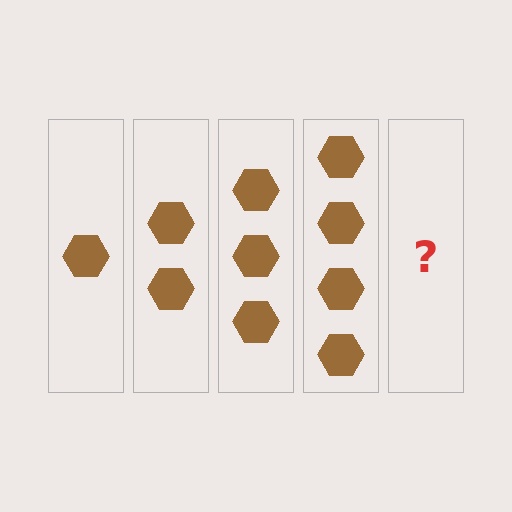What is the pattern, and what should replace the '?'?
The pattern is that each step adds one more hexagon. The '?' should be 5 hexagons.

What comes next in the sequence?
The next element should be 5 hexagons.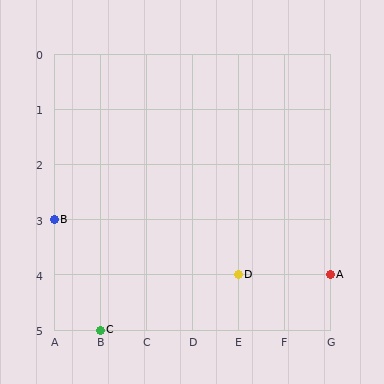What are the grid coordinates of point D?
Point D is at grid coordinates (E, 4).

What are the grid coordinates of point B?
Point B is at grid coordinates (A, 3).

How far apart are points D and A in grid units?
Points D and A are 2 columns apart.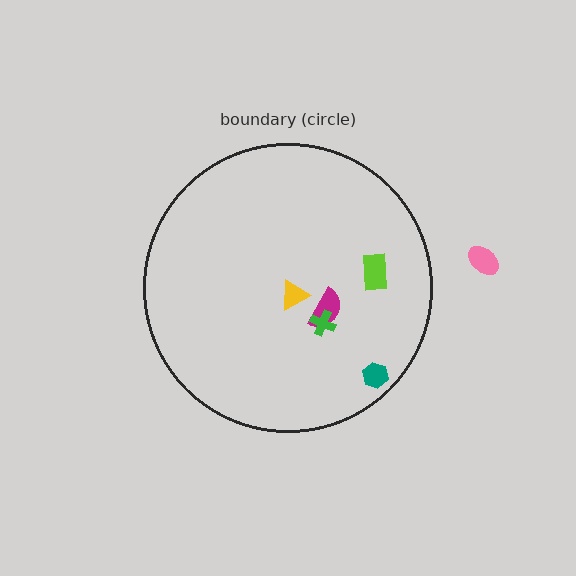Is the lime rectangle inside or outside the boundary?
Inside.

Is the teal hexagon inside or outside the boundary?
Inside.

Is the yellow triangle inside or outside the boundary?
Inside.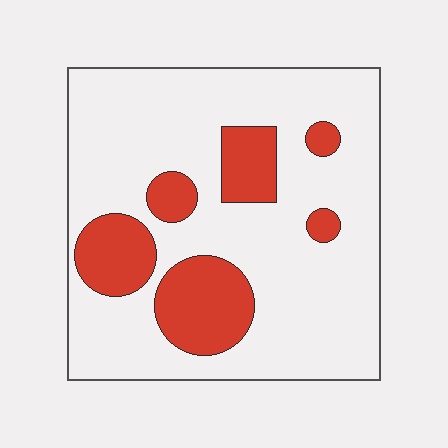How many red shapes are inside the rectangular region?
6.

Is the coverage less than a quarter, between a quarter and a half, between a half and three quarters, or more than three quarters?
Less than a quarter.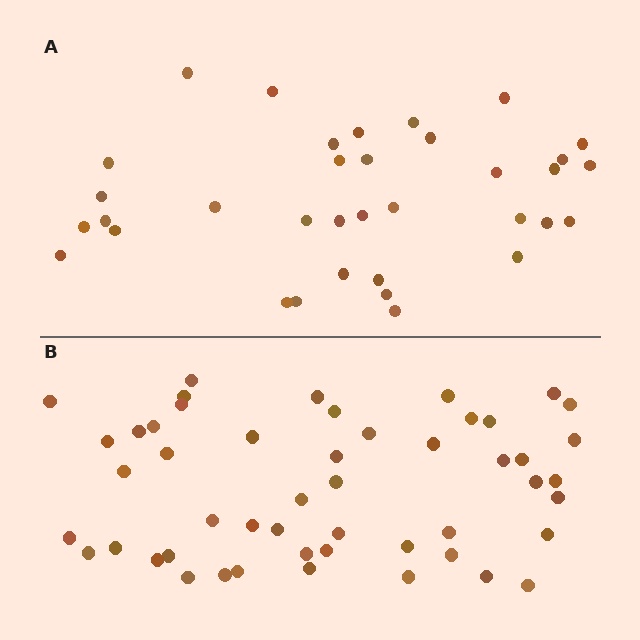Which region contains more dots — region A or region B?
Region B (the bottom region) has more dots.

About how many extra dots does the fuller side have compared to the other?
Region B has approximately 15 more dots than region A.